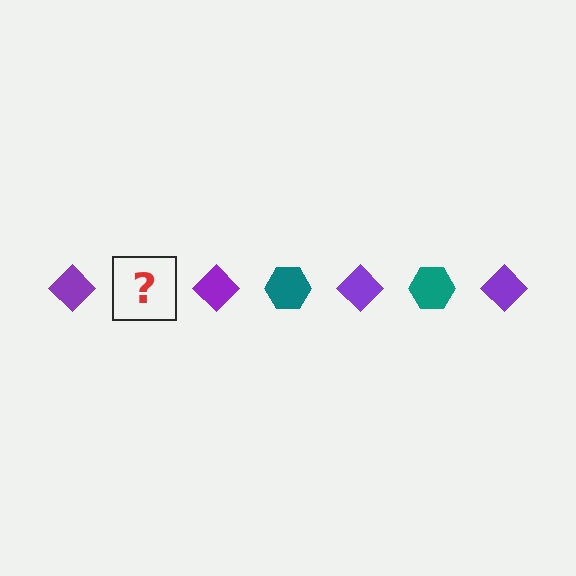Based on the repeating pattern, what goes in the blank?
The blank should be a teal hexagon.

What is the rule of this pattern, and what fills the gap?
The rule is that the pattern alternates between purple diamond and teal hexagon. The gap should be filled with a teal hexagon.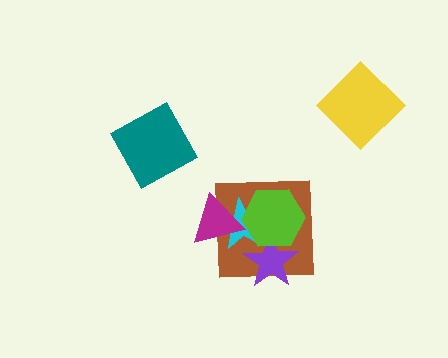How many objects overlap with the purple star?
3 objects overlap with the purple star.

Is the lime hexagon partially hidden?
No, no other shape covers it.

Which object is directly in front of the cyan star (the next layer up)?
The purple star is directly in front of the cyan star.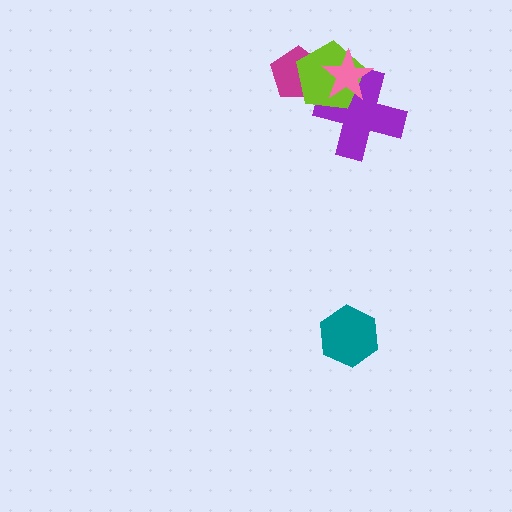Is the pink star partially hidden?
No, no other shape covers it.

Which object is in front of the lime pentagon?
The pink star is in front of the lime pentagon.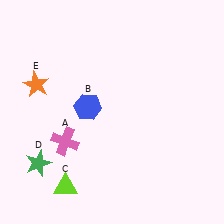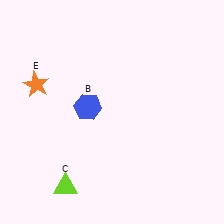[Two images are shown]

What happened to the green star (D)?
The green star (D) was removed in Image 2. It was in the bottom-left area of Image 1.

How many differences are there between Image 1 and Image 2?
There are 2 differences between the two images.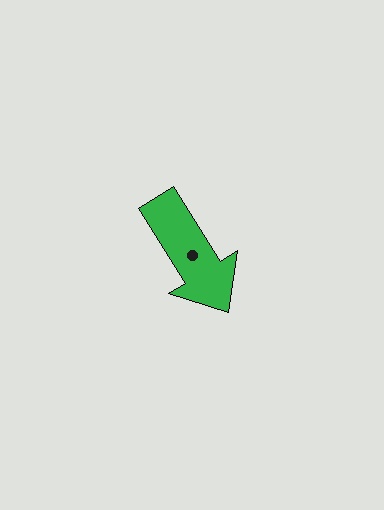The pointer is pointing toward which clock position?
Roughly 5 o'clock.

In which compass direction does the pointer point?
Southeast.